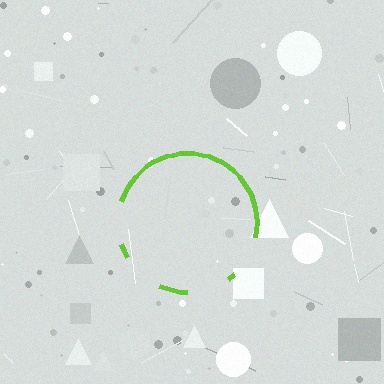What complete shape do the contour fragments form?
The contour fragments form a circle.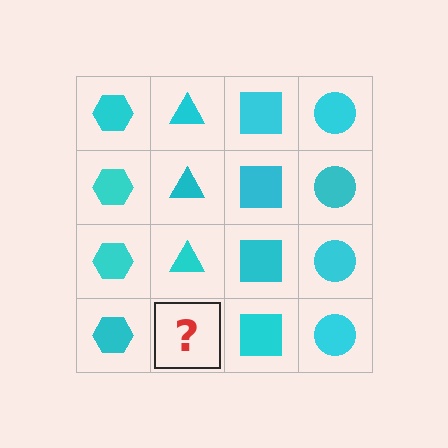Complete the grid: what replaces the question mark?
The question mark should be replaced with a cyan triangle.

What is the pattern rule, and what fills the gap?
The rule is that each column has a consistent shape. The gap should be filled with a cyan triangle.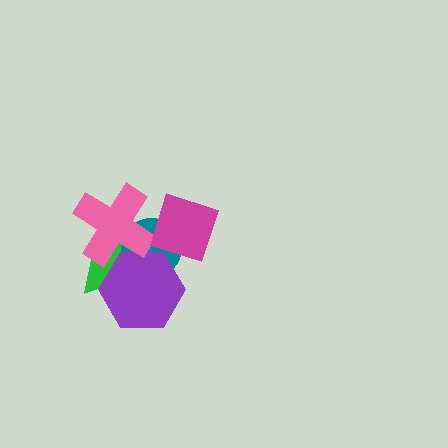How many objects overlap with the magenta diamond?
3 objects overlap with the magenta diamond.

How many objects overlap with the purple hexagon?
3 objects overlap with the purple hexagon.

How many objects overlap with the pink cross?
4 objects overlap with the pink cross.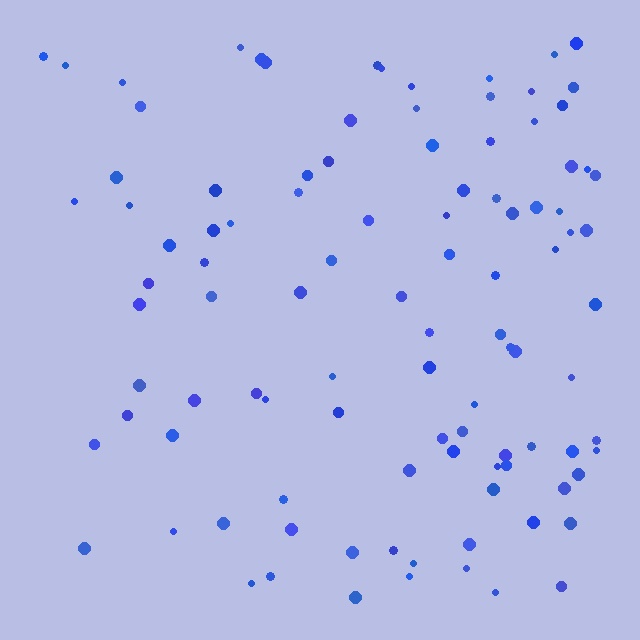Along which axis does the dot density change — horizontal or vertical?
Horizontal.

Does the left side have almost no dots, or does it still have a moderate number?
Still a moderate number, just noticeably fewer than the right.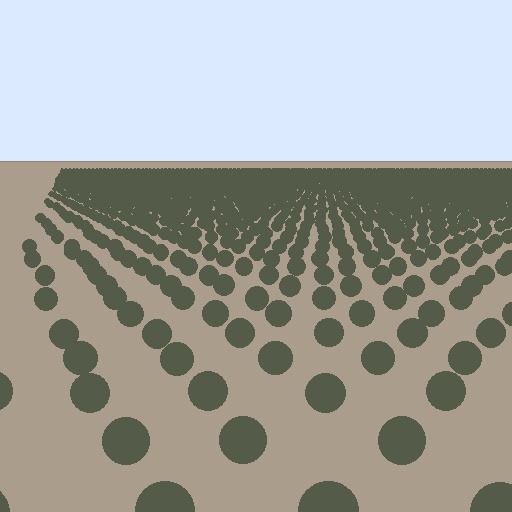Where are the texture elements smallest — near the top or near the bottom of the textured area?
Near the top.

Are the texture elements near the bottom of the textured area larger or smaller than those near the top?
Larger. Near the bottom, elements are closer to the viewer and appear at a bigger on-screen size.